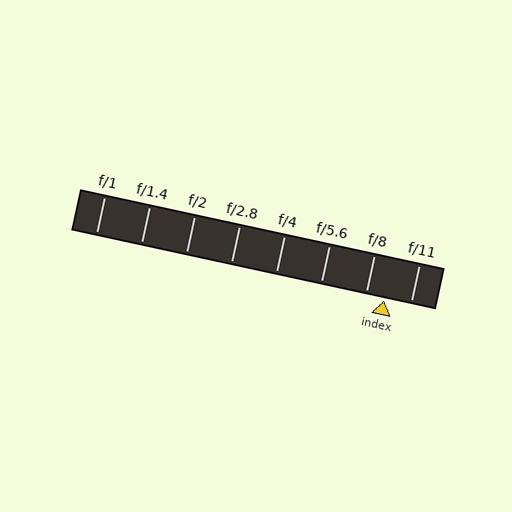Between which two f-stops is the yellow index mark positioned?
The index mark is between f/8 and f/11.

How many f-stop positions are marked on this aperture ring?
There are 8 f-stop positions marked.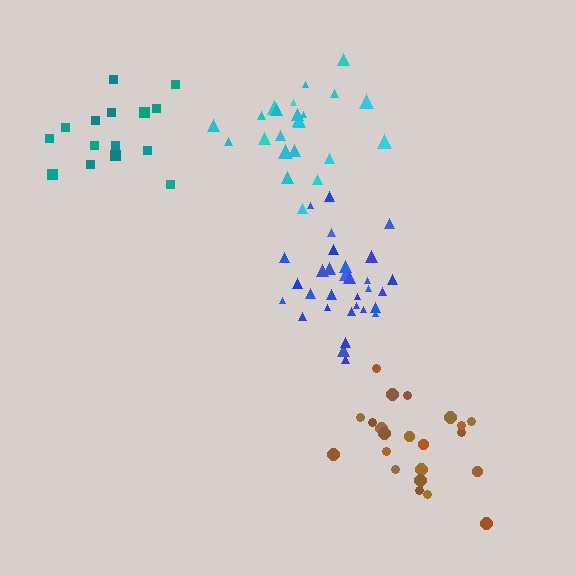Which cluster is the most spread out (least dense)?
Teal.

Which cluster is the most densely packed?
Blue.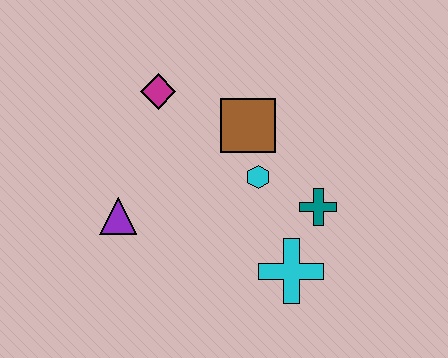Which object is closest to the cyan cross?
The teal cross is closest to the cyan cross.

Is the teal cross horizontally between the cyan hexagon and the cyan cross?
No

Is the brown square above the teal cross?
Yes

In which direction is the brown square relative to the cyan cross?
The brown square is above the cyan cross.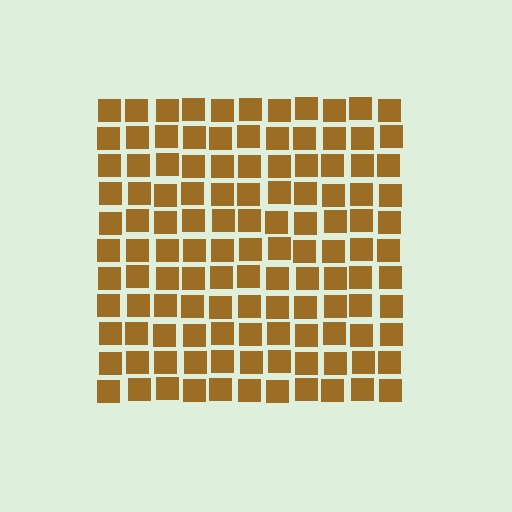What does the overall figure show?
The overall figure shows a square.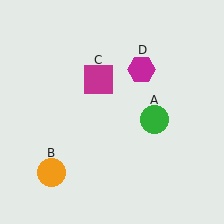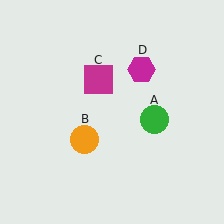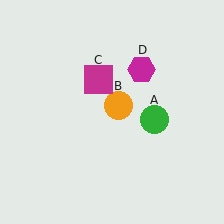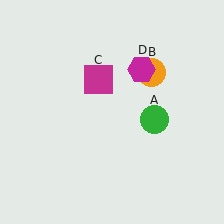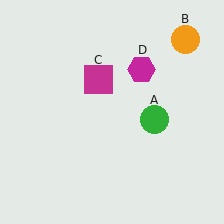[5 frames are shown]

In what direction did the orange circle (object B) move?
The orange circle (object B) moved up and to the right.